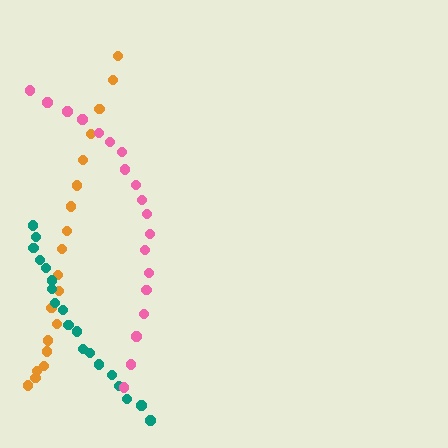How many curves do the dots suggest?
There are 3 distinct paths.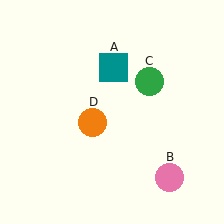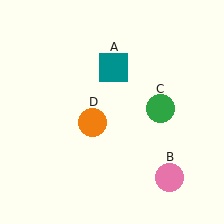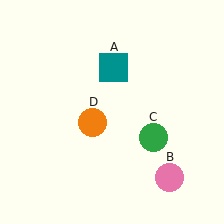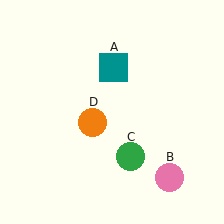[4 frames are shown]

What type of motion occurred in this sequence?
The green circle (object C) rotated clockwise around the center of the scene.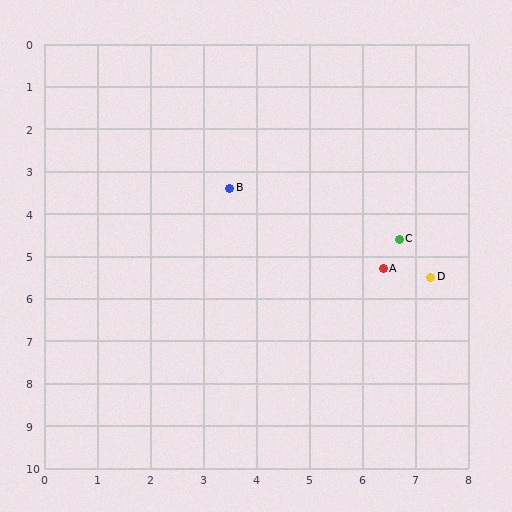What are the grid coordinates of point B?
Point B is at approximately (3.5, 3.4).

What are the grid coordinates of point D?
Point D is at approximately (7.3, 5.5).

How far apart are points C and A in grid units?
Points C and A are about 0.8 grid units apart.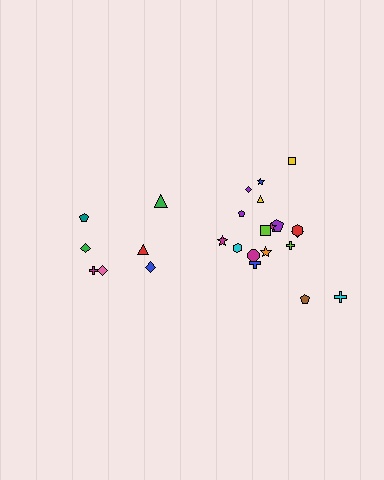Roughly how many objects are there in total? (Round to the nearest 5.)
Roughly 25 objects in total.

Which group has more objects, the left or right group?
The right group.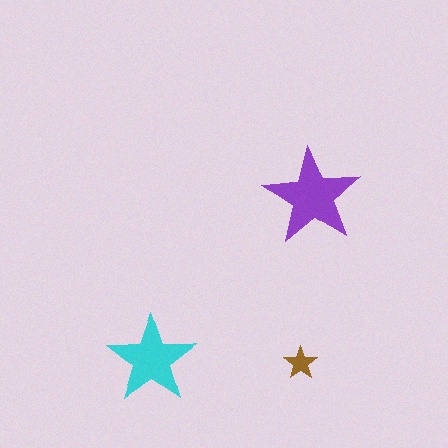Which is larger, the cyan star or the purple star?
The purple one.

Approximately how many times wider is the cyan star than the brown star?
About 2.5 times wider.